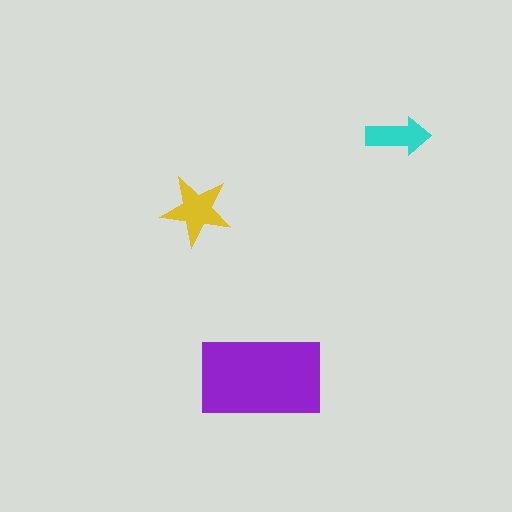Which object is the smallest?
The cyan arrow.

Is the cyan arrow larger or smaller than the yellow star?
Smaller.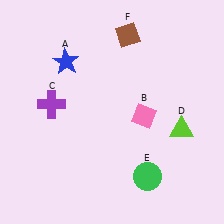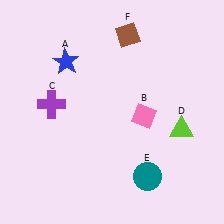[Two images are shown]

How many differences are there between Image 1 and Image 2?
There is 1 difference between the two images.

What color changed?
The circle (E) changed from green in Image 1 to teal in Image 2.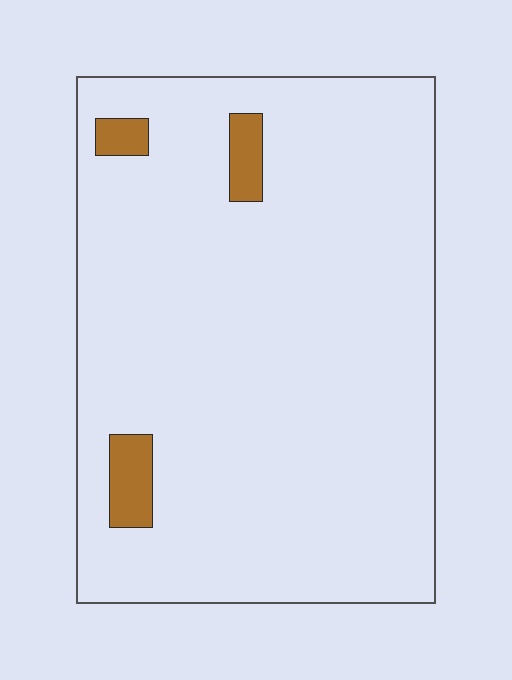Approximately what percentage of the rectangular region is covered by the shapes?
Approximately 5%.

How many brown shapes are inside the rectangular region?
3.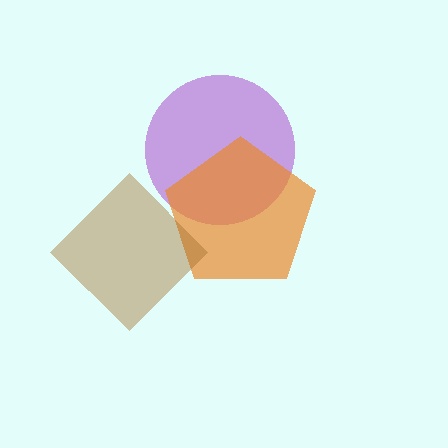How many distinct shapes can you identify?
There are 3 distinct shapes: a purple circle, an orange pentagon, a brown diamond.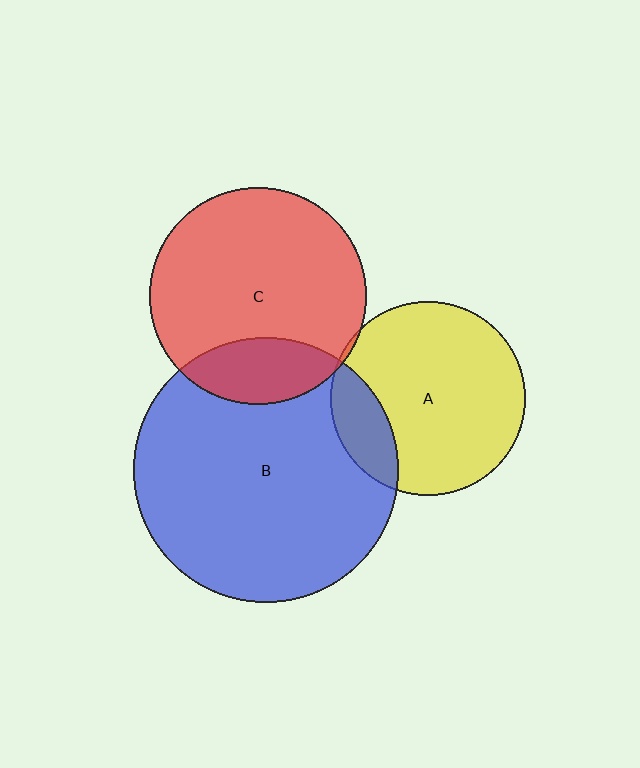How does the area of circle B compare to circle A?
Approximately 1.9 times.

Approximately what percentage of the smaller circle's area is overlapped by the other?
Approximately 20%.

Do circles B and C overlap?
Yes.